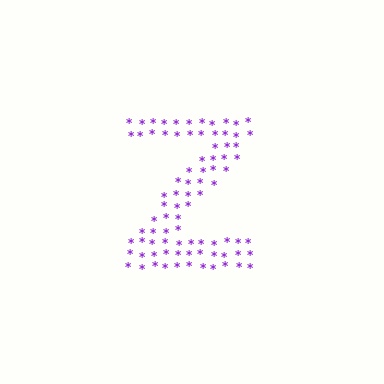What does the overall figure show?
The overall figure shows the letter Z.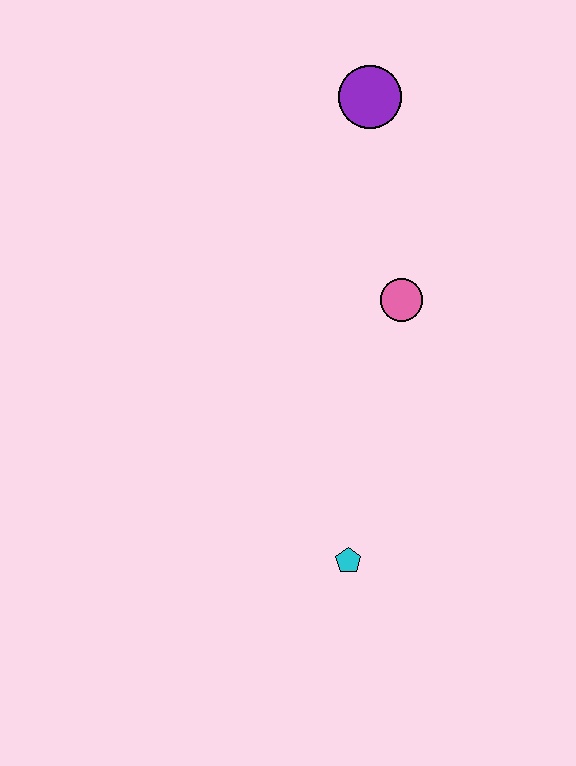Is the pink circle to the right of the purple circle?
Yes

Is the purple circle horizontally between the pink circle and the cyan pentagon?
Yes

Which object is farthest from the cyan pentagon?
The purple circle is farthest from the cyan pentagon.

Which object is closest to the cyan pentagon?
The pink circle is closest to the cyan pentagon.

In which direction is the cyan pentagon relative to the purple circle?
The cyan pentagon is below the purple circle.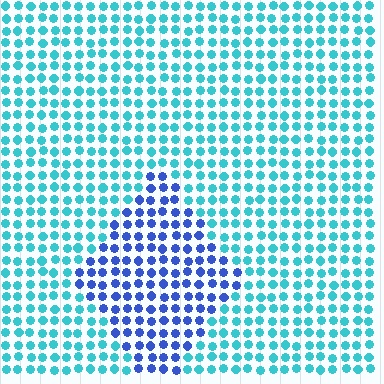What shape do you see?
I see a diamond.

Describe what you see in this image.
The image is filled with small cyan elements in a uniform arrangement. A diamond-shaped region is visible where the elements are tinted to a slightly different hue, forming a subtle color boundary.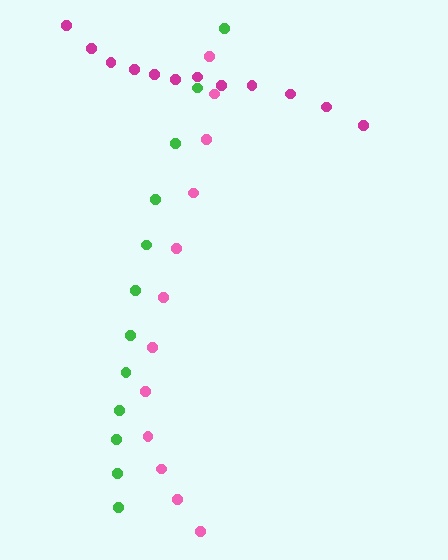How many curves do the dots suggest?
There are 3 distinct paths.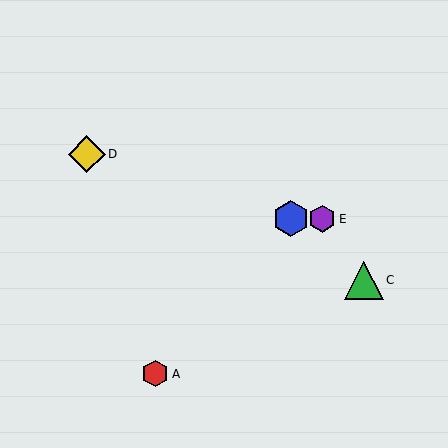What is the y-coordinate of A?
Object A is at y≈374.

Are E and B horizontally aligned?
Yes, both are at y≈219.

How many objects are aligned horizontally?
2 objects (B, E) are aligned horizontally.